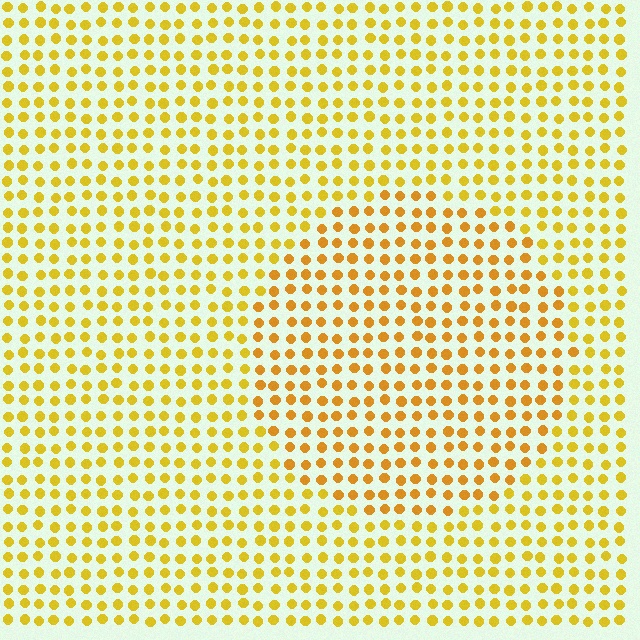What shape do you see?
I see a circle.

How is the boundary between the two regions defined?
The boundary is defined purely by a slight shift in hue (about 17 degrees). Spacing, size, and orientation are identical on both sides.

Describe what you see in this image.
The image is filled with small yellow elements in a uniform arrangement. A circle-shaped region is visible where the elements are tinted to a slightly different hue, forming a subtle color boundary.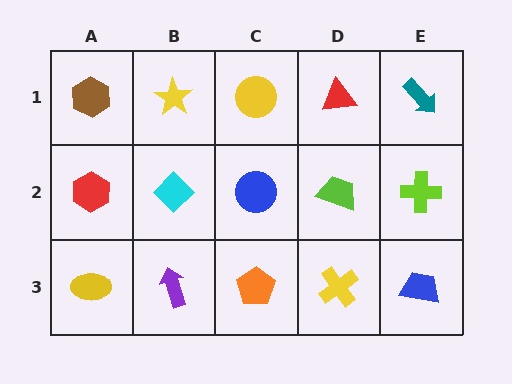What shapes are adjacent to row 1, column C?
A blue circle (row 2, column C), a yellow star (row 1, column B), a red triangle (row 1, column D).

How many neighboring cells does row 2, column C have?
4.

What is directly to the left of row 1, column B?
A brown hexagon.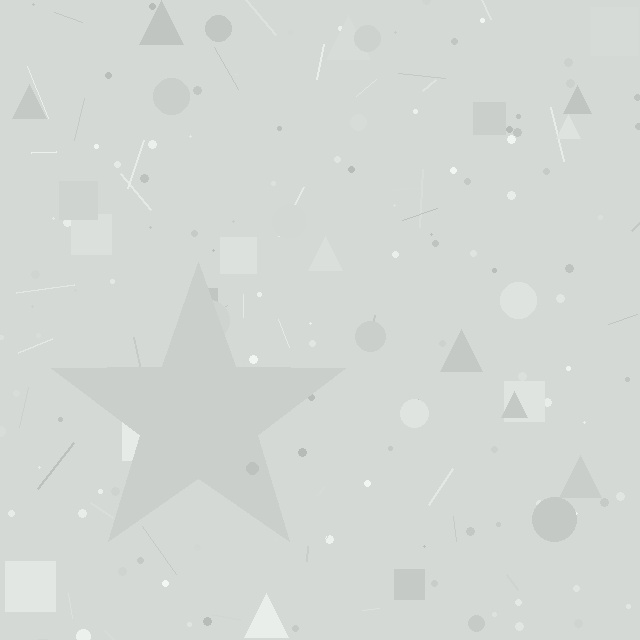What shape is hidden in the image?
A star is hidden in the image.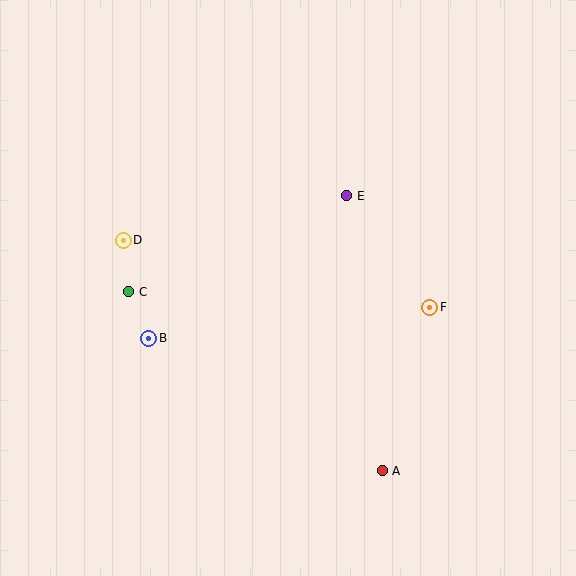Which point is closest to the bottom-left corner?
Point B is closest to the bottom-left corner.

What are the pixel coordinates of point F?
Point F is at (430, 307).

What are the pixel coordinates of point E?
Point E is at (347, 196).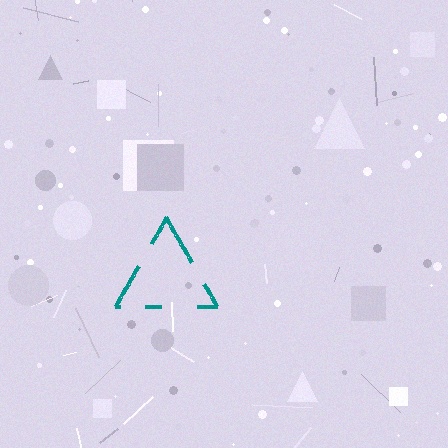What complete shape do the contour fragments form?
The contour fragments form a triangle.